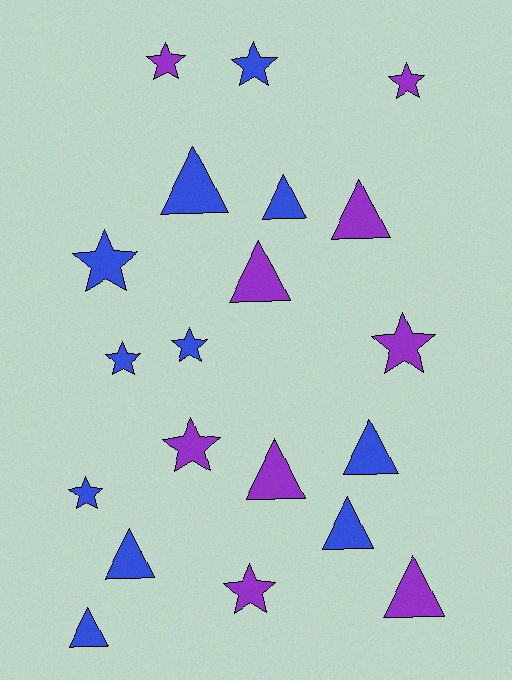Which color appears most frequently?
Blue, with 11 objects.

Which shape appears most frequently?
Triangle, with 10 objects.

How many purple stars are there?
There are 5 purple stars.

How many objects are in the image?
There are 20 objects.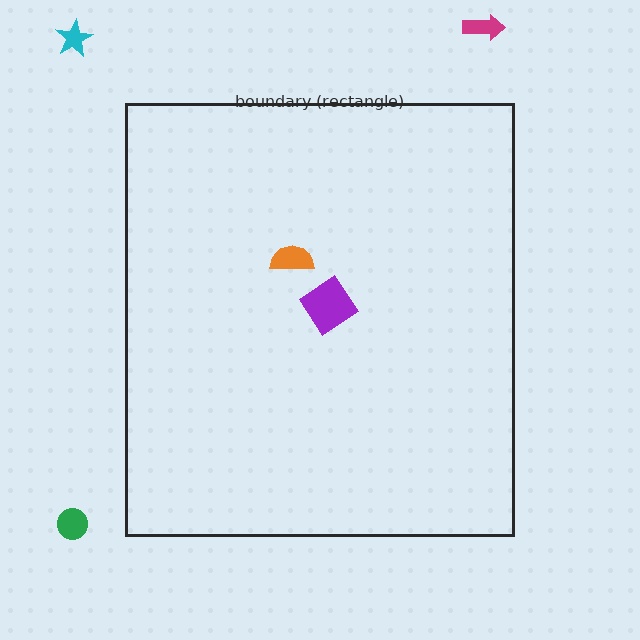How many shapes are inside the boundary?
2 inside, 3 outside.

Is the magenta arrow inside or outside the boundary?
Outside.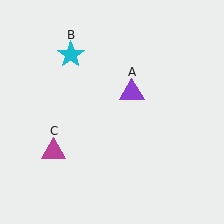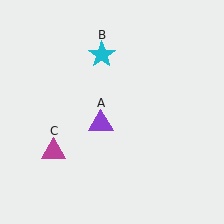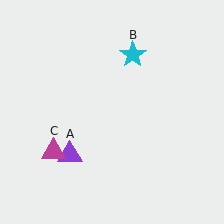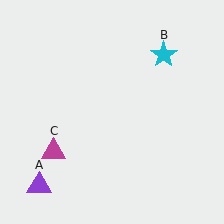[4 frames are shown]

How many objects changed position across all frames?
2 objects changed position: purple triangle (object A), cyan star (object B).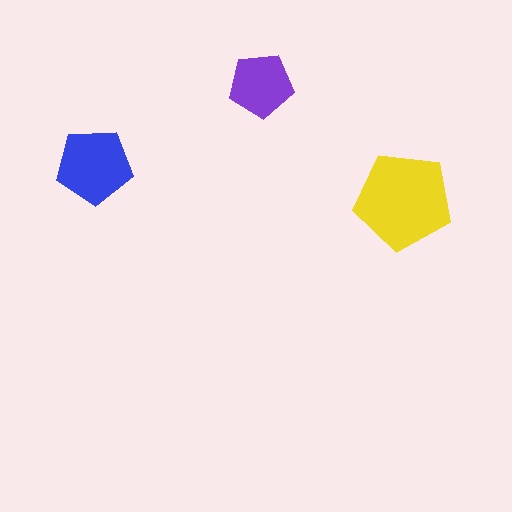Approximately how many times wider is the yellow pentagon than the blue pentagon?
About 1.5 times wider.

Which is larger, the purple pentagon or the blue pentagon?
The blue one.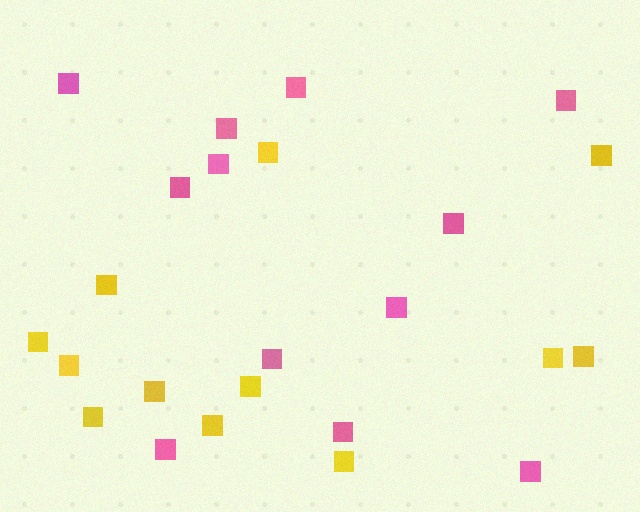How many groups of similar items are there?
There are 2 groups: one group of yellow squares (12) and one group of pink squares (12).